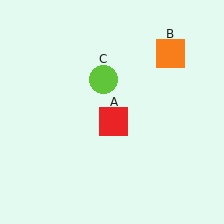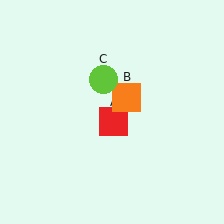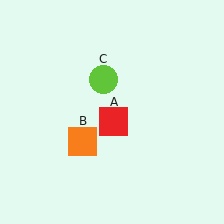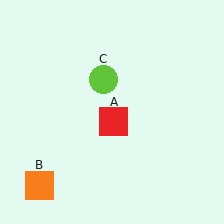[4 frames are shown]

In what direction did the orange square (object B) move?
The orange square (object B) moved down and to the left.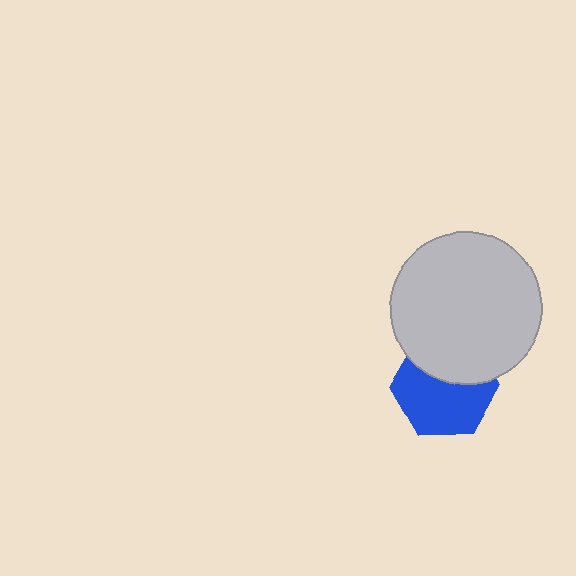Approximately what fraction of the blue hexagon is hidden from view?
Roughly 38% of the blue hexagon is hidden behind the light gray circle.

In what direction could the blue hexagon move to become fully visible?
The blue hexagon could move down. That would shift it out from behind the light gray circle entirely.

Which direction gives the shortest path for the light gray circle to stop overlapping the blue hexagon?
Moving up gives the shortest separation.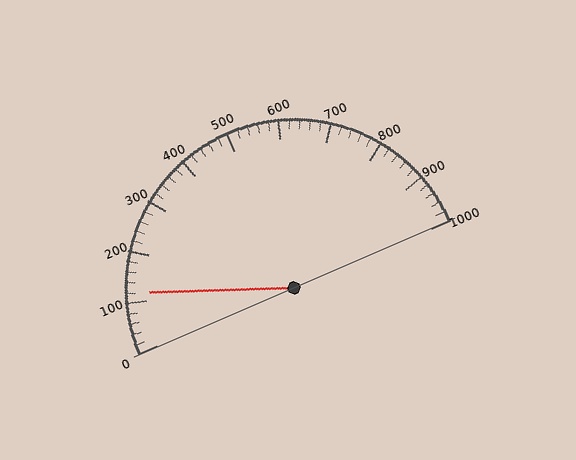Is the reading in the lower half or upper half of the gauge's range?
The reading is in the lower half of the range (0 to 1000).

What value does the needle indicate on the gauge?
The needle indicates approximately 120.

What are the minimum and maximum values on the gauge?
The gauge ranges from 0 to 1000.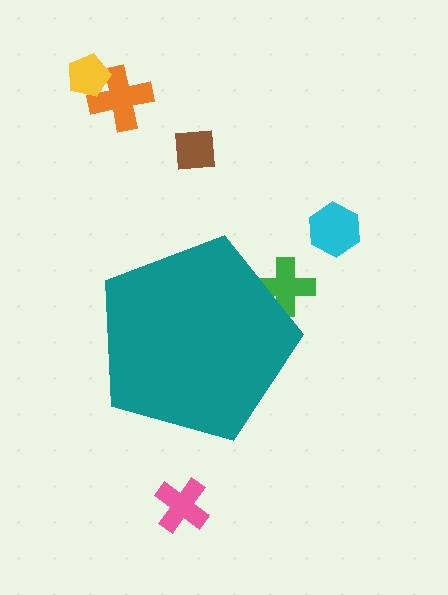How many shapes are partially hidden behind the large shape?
1 shape is partially hidden.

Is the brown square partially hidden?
No, the brown square is fully visible.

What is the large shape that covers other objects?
A teal pentagon.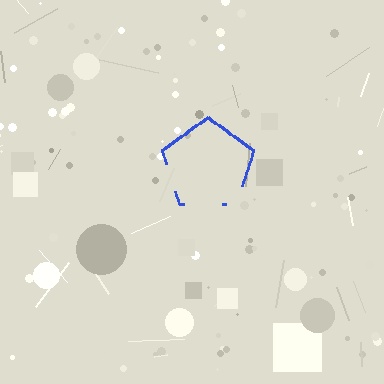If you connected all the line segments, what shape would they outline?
They would outline a pentagon.